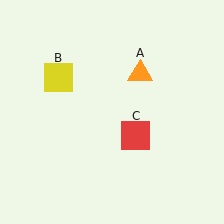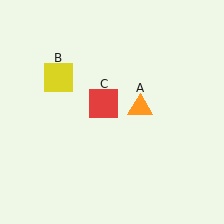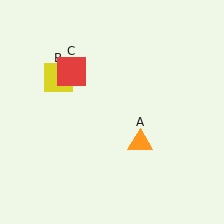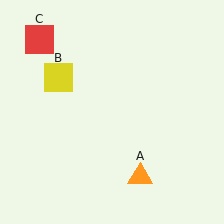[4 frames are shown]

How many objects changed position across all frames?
2 objects changed position: orange triangle (object A), red square (object C).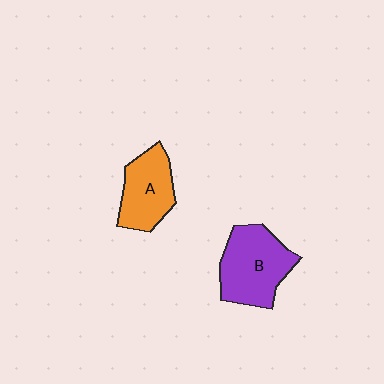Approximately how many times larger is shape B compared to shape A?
Approximately 1.3 times.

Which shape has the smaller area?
Shape A (orange).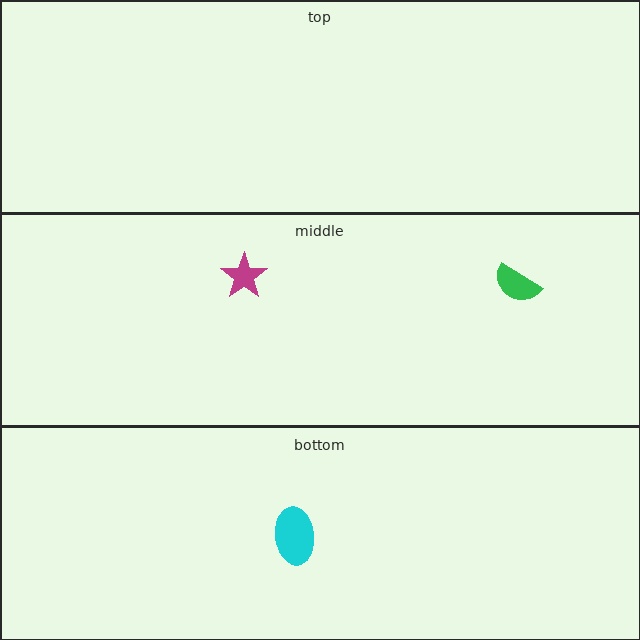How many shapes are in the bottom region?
1.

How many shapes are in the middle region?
2.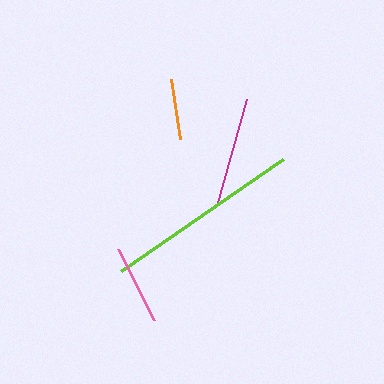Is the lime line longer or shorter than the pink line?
The lime line is longer than the pink line.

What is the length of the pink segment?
The pink segment is approximately 79 pixels long.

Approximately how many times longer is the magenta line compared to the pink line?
The magenta line is approximately 1.4 times the length of the pink line.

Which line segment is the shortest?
The orange line is the shortest at approximately 61 pixels.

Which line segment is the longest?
The lime line is the longest at approximately 197 pixels.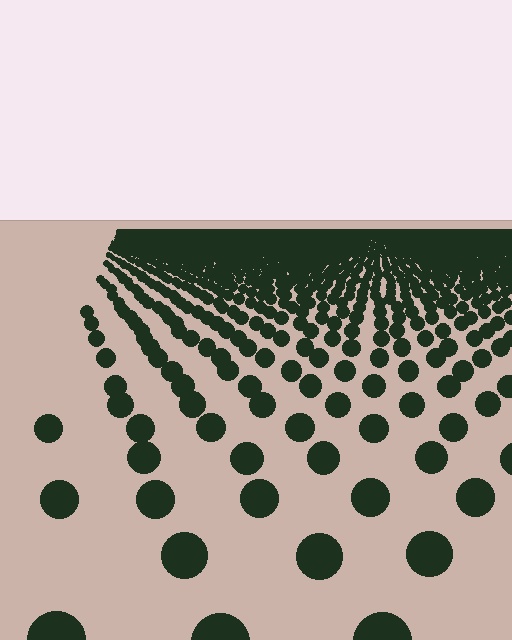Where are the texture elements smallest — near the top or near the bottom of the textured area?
Near the top.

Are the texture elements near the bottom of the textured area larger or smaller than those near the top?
Larger. Near the bottom, elements are closer to the viewer and appear at a bigger on-screen size.